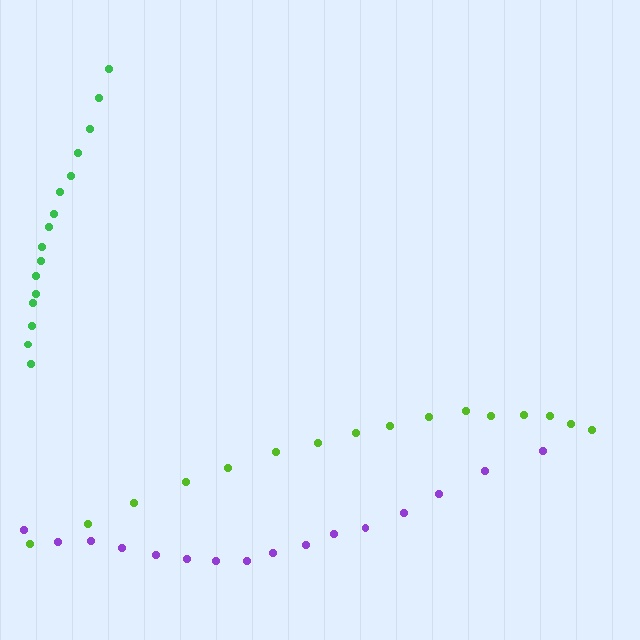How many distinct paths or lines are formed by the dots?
There are 3 distinct paths.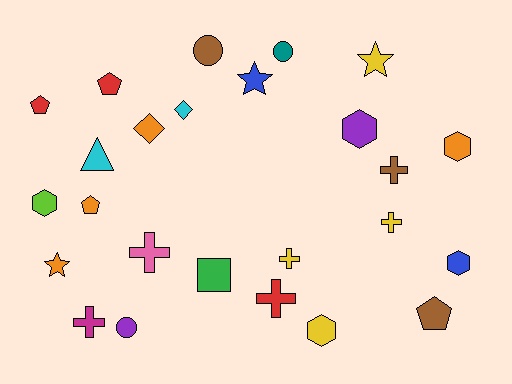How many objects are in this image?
There are 25 objects.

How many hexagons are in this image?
There are 5 hexagons.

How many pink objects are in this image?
There is 1 pink object.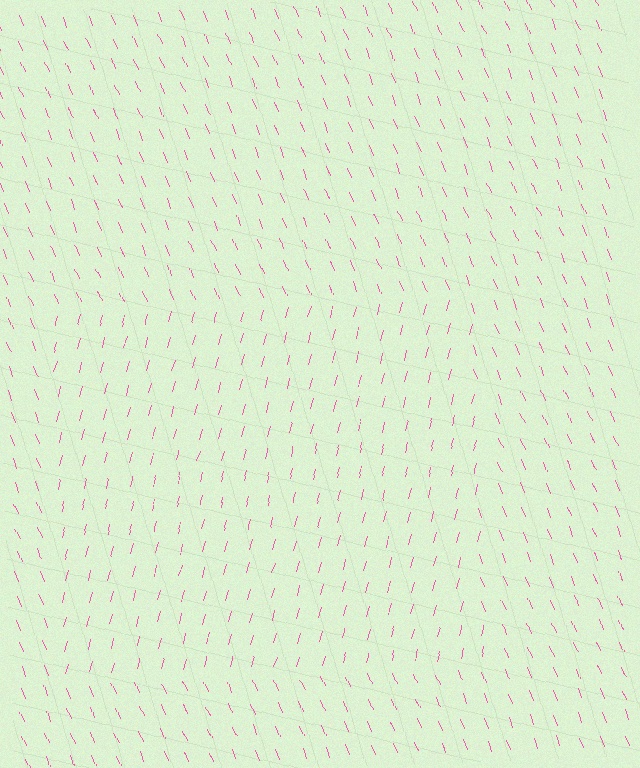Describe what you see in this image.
The image is filled with small pink line segments. A rectangle region in the image has lines oriented differently from the surrounding lines, creating a visible texture boundary.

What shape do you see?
I see a rectangle.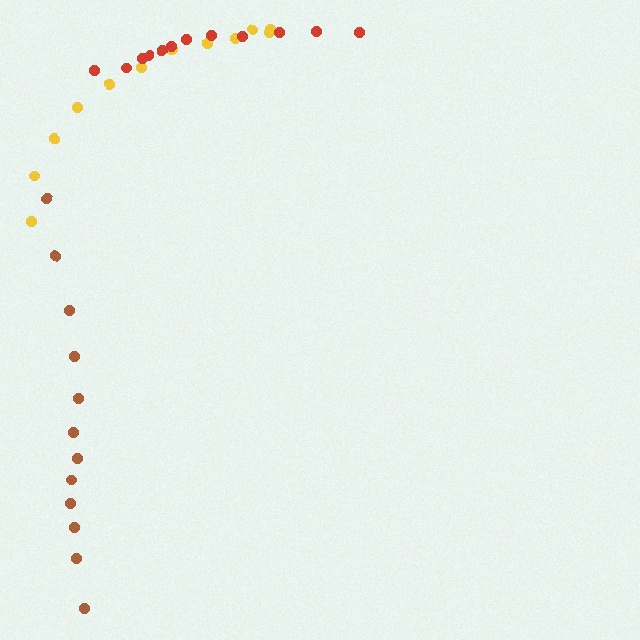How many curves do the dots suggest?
There are 3 distinct paths.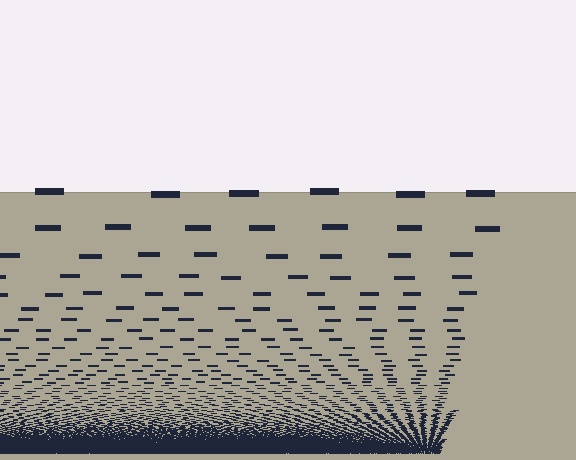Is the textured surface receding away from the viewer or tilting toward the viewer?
The surface appears to tilt toward the viewer. Texture elements get larger and sparser toward the top.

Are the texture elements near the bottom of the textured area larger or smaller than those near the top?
Smaller. The gradient is inverted — elements near the bottom are smaller and denser.